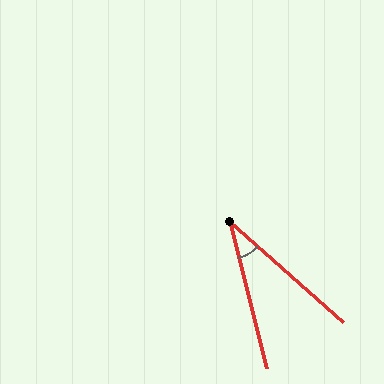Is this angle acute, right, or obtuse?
It is acute.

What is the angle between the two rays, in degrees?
Approximately 35 degrees.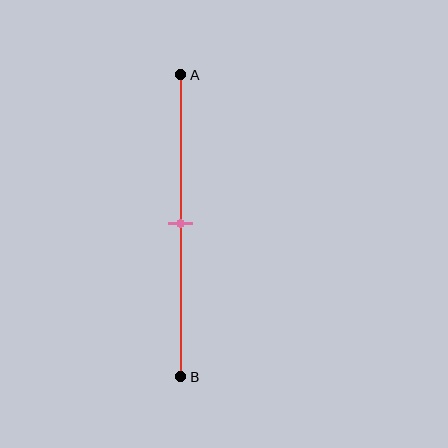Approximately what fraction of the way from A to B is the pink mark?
The pink mark is approximately 50% of the way from A to B.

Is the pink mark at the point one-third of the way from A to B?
No, the mark is at about 50% from A, not at the 33% one-third point.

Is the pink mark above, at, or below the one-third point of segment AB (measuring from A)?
The pink mark is below the one-third point of segment AB.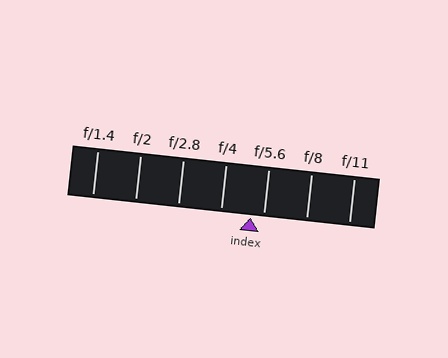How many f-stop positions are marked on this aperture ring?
There are 7 f-stop positions marked.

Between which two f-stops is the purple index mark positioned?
The index mark is between f/4 and f/5.6.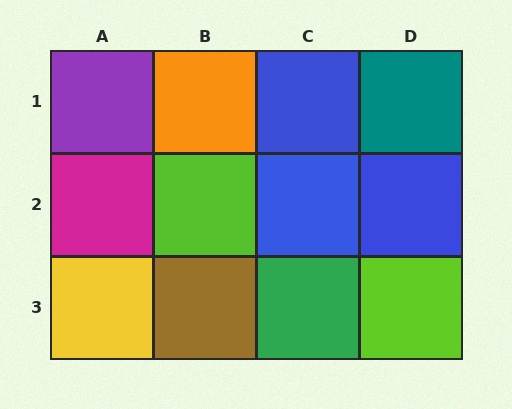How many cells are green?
1 cell is green.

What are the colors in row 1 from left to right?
Purple, orange, blue, teal.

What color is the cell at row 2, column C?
Blue.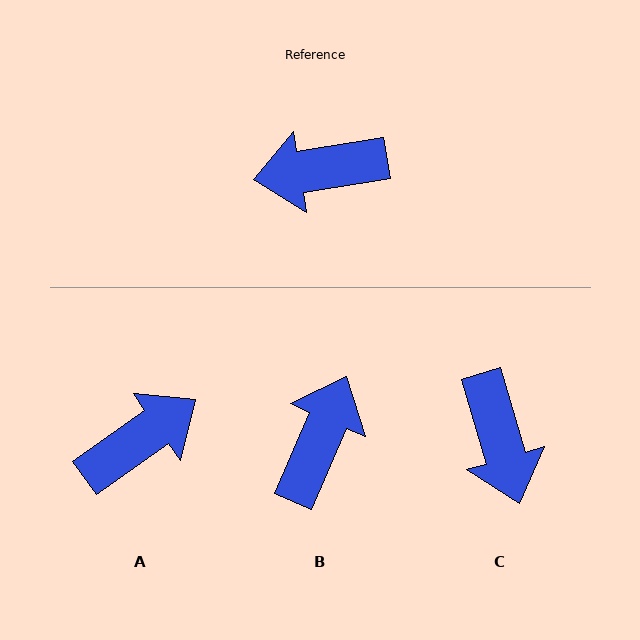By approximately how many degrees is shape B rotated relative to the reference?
Approximately 123 degrees clockwise.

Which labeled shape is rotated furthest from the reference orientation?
A, about 154 degrees away.